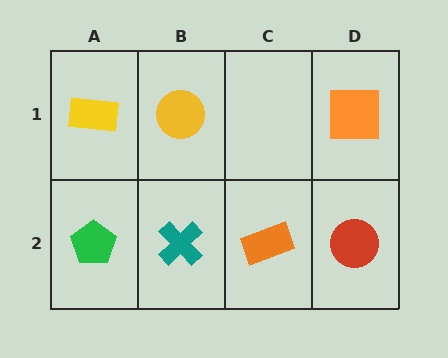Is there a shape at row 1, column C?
No, that cell is empty.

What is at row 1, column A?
A yellow rectangle.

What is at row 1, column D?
An orange square.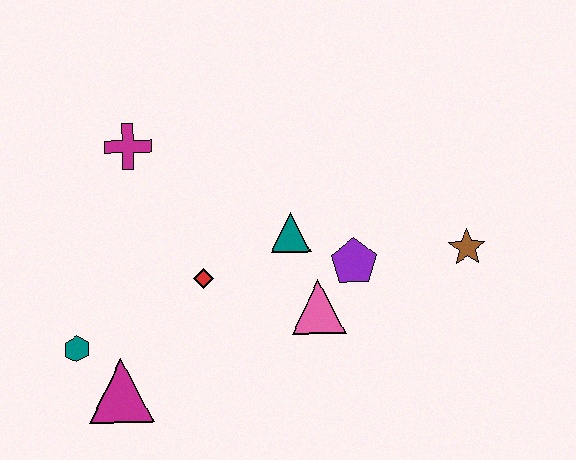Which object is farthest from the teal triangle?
The teal hexagon is farthest from the teal triangle.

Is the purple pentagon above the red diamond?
Yes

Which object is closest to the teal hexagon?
The magenta triangle is closest to the teal hexagon.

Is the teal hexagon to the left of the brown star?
Yes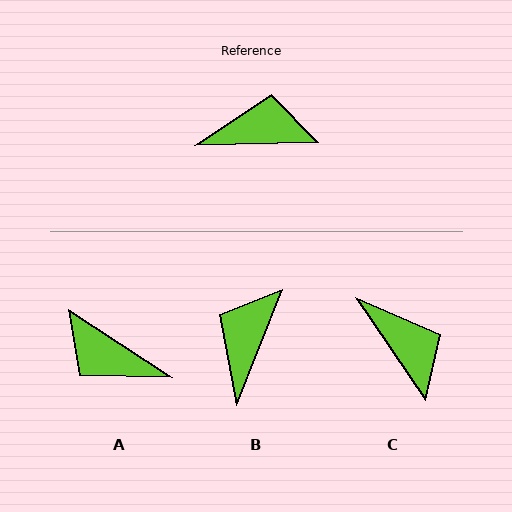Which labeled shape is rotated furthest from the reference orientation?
A, about 145 degrees away.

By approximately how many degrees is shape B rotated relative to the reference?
Approximately 67 degrees counter-clockwise.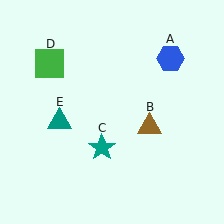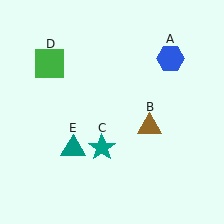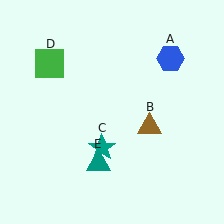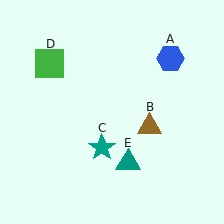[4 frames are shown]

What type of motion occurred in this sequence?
The teal triangle (object E) rotated counterclockwise around the center of the scene.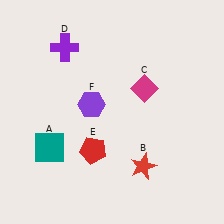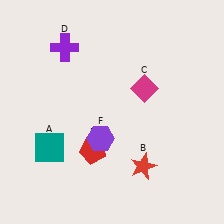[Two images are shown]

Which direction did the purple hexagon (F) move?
The purple hexagon (F) moved down.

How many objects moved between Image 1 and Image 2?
1 object moved between the two images.